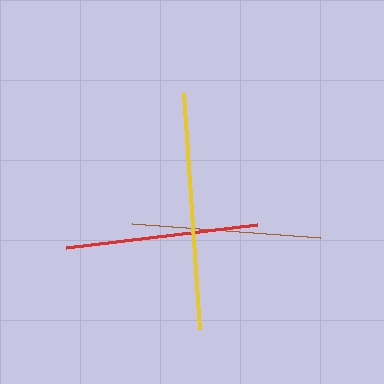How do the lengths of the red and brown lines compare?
The red and brown lines are approximately the same length.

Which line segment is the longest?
The yellow line is the longest at approximately 237 pixels.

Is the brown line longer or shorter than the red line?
The red line is longer than the brown line.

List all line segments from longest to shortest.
From longest to shortest: yellow, red, brown.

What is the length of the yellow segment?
The yellow segment is approximately 237 pixels long.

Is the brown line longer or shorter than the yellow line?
The yellow line is longer than the brown line.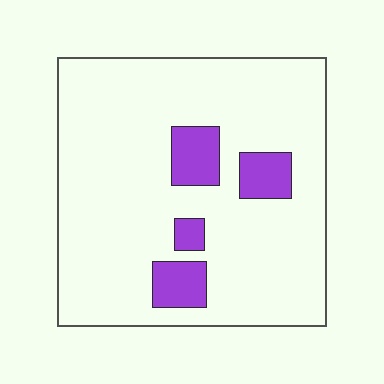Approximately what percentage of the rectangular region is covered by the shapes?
Approximately 10%.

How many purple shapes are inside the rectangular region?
4.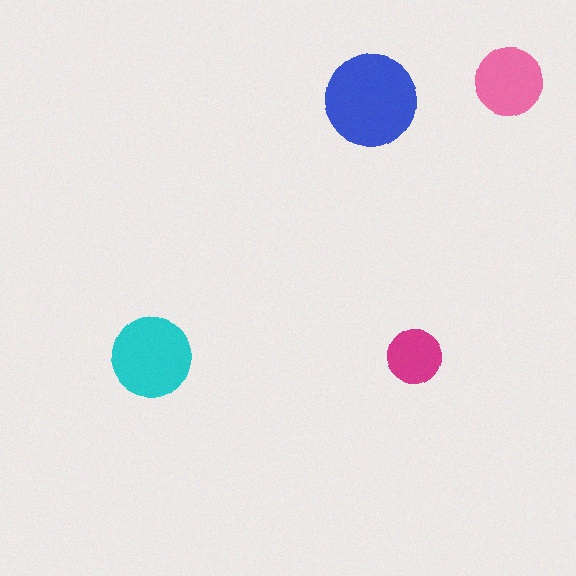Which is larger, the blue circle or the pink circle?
The blue one.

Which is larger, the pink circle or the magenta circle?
The pink one.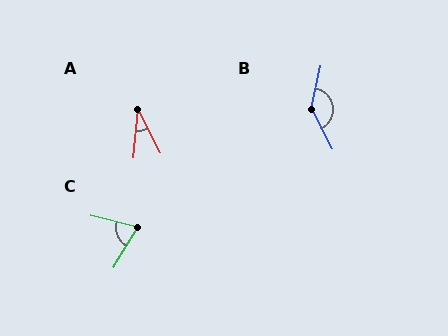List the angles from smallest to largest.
A (33°), C (72°), B (140°).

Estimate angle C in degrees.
Approximately 72 degrees.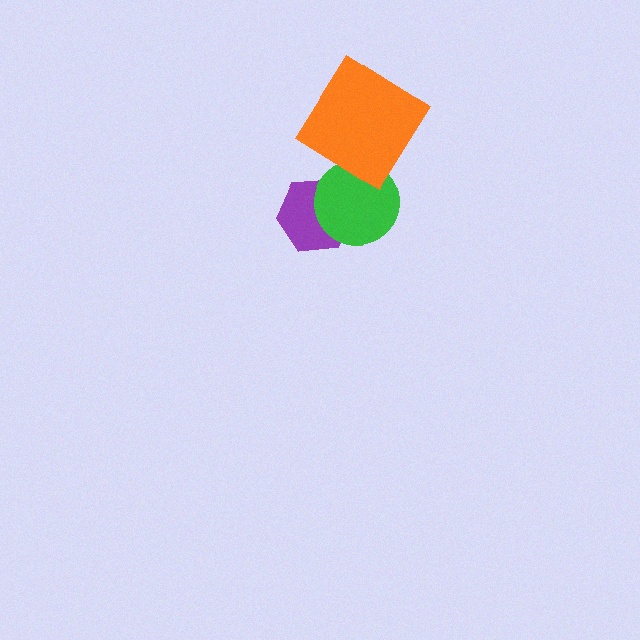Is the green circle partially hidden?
Yes, it is partially covered by another shape.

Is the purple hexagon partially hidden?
Yes, it is partially covered by another shape.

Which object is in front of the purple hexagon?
The green circle is in front of the purple hexagon.